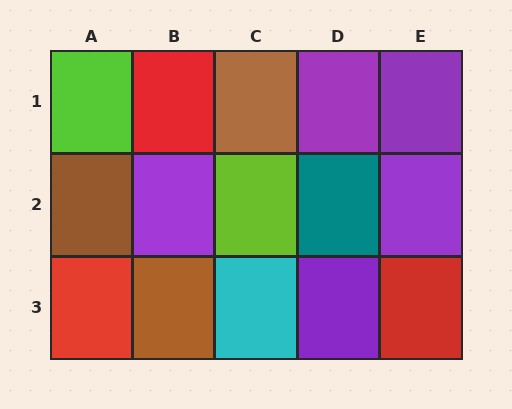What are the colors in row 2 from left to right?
Brown, purple, lime, teal, purple.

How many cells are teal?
1 cell is teal.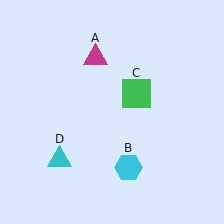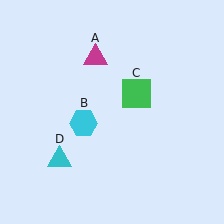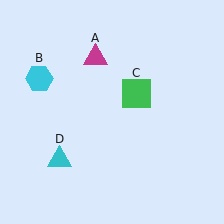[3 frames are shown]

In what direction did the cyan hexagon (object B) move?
The cyan hexagon (object B) moved up and to the left.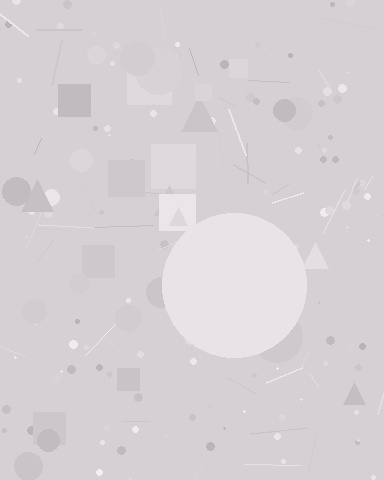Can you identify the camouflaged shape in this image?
The camouflaged shape is a circle.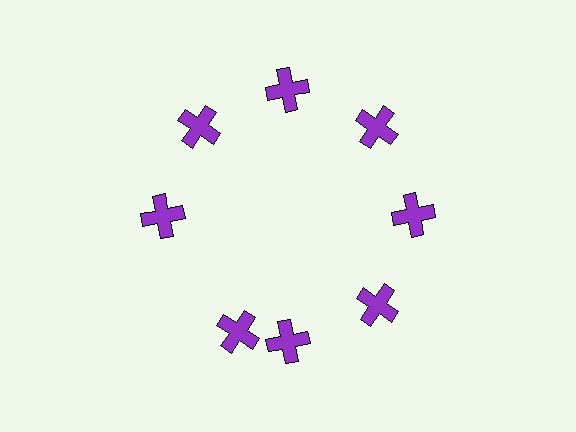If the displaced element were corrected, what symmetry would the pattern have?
It would have 8-fold rotational symmetry — the pattern would map onto itself every 45 degrees.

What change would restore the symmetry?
The symmetry would be restored by rotating it back into even spacing with its neighbors so that all 8 crosses sit at equal angles and equal distance from the center.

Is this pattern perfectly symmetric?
No. The 8 purple crosses are arranged in a ring, but one element near the 8 o'clock position is rotated out of alignment along the ring, breaking the 8-fold rotational symmetry.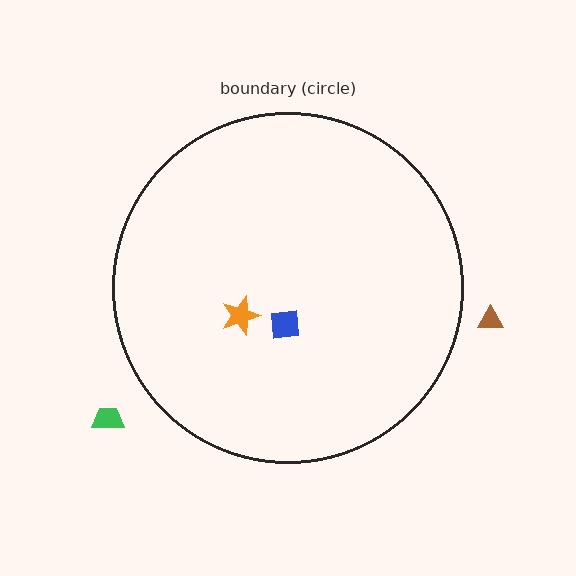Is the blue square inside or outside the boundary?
Inside.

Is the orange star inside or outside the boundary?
Inside.